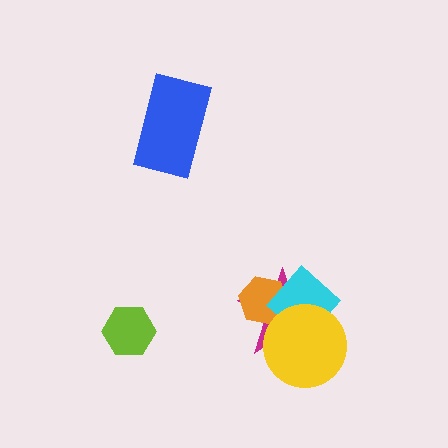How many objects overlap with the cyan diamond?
3 objects overlap with the cyan diamond.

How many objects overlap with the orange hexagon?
2 objects overlap with the orange hexagon.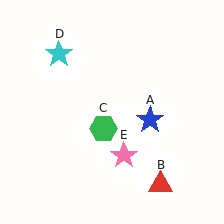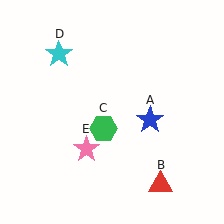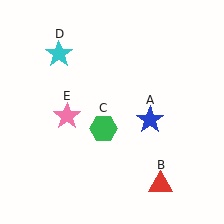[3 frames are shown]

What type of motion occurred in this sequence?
The pink star (object E) rotated clockwise around the center of the scene.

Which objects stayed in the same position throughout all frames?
Blue star (object A) and red triangle (object B) and green hexagon (object C) and cyan star (object D) remained stationary.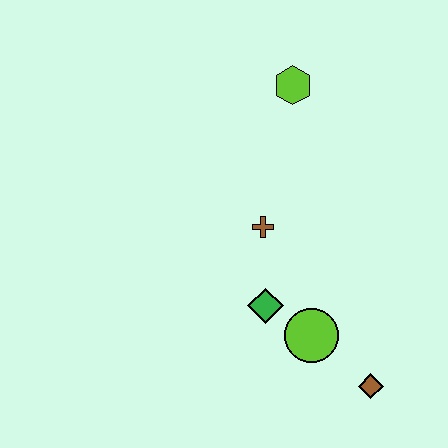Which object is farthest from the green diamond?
The lime hexagon is farthest from the green diamond.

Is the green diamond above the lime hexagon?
No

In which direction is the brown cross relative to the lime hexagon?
The brown cross is below the lime hexagon.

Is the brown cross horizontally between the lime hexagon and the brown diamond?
No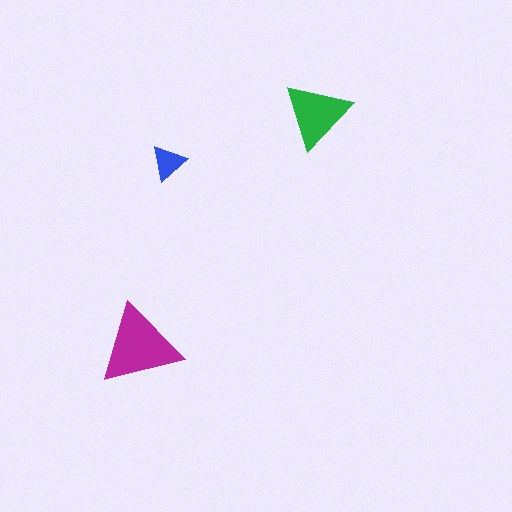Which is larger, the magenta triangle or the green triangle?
The magenta one.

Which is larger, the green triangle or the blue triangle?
The green one.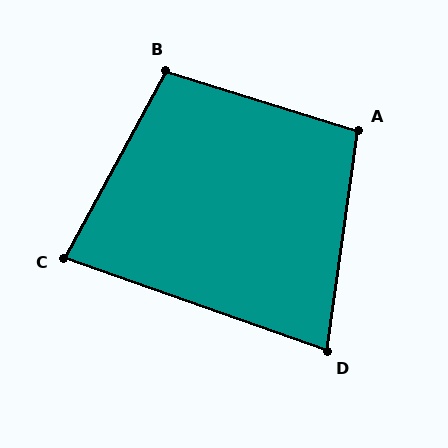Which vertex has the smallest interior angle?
D, at approximately 79 degrees.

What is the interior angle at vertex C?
Approximately 81 degrees (acute).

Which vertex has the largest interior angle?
B, at approximately 101 degrees.